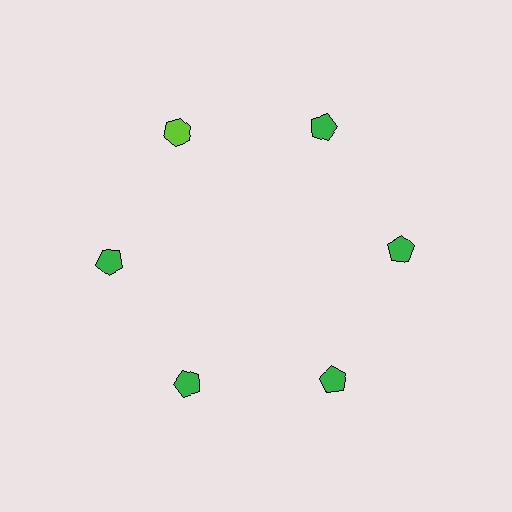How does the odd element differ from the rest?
It differs in both color (lime instead of green) and shape (hexagon instead of pentagon).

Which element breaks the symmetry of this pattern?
The lime hexagon at roughly the 11 o'clock position breaks the symmetry. All other shapes are green pentagons.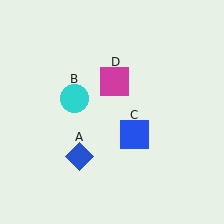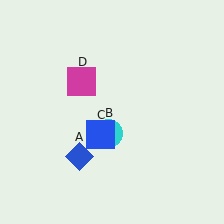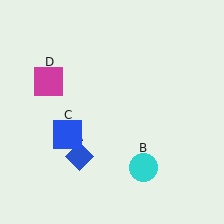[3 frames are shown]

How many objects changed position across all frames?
3 objects changed position: cyan circle (object B), blue square (object C), magenta square (object D).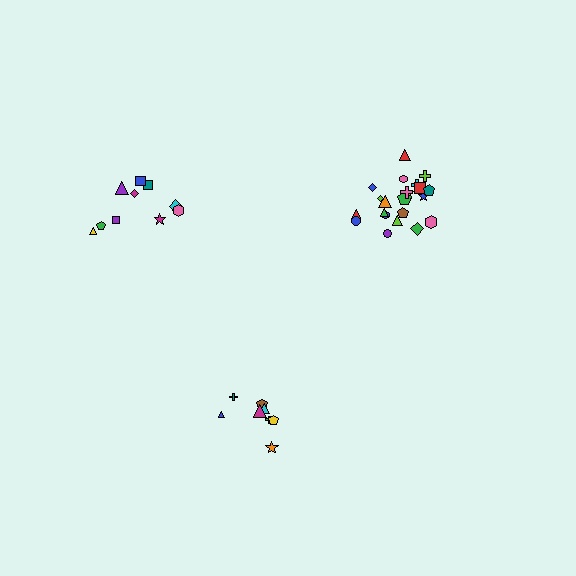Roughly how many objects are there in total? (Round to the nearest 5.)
Roughly 40 objects in total.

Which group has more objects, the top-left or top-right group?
The top-right group.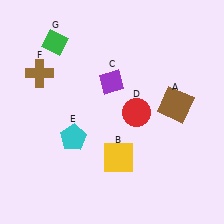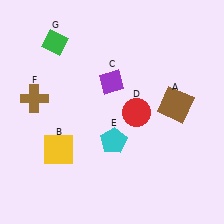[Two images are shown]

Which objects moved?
The objects that moved are: the yellow square (B), the cyan pentagon (E), the brown cross (F).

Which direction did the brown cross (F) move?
The brown cross (F) moved down.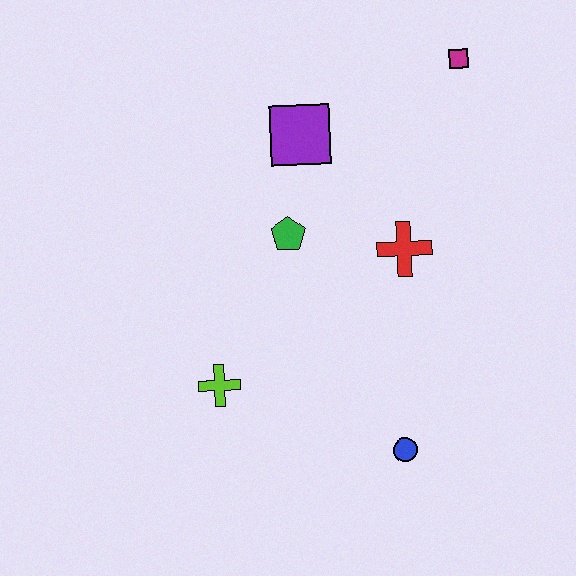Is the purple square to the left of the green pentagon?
No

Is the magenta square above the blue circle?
Yes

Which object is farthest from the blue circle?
The magenta square is farthest from the blue circle.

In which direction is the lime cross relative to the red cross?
The lime cross is to the left of the red cross.